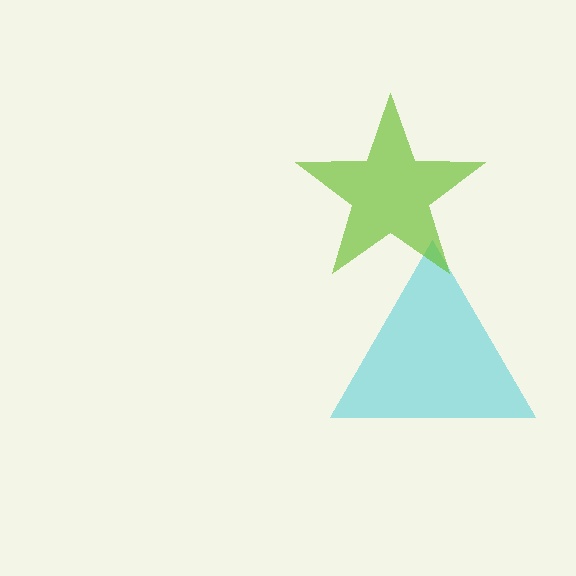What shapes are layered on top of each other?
The layered shapes are: a cyan triangle, a lime star.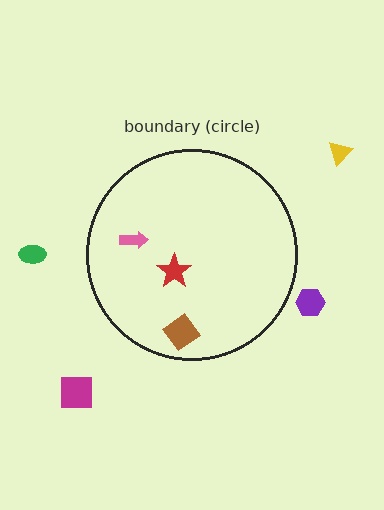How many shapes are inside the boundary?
3 inside, 4 outside.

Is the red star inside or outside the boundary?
Inside.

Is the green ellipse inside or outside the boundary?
Outside.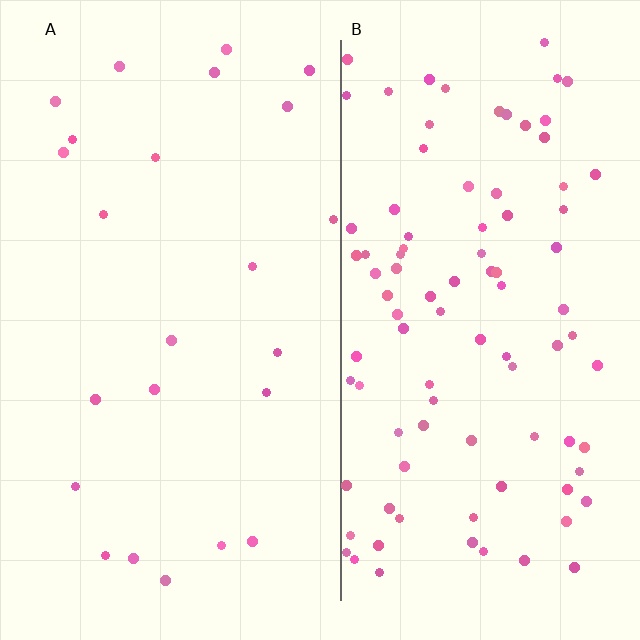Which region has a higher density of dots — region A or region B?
B (the right).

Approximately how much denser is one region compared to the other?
Approximately 4.0× — region B over region A.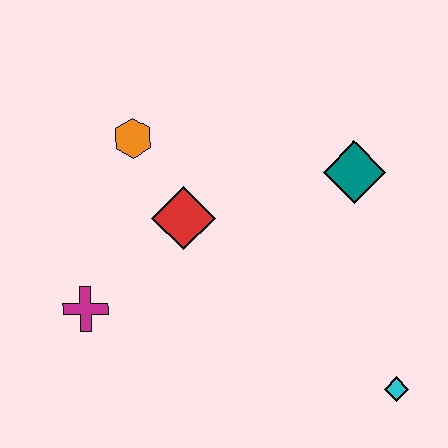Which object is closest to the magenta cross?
The red diamond is closest to the magenta cross.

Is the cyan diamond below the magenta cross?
Yes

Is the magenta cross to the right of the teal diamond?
No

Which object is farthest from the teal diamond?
The magenta cross is farthest from the teal diamond.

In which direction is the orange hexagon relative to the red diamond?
The orange hexagon is above the red diamond.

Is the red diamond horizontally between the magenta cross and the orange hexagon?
No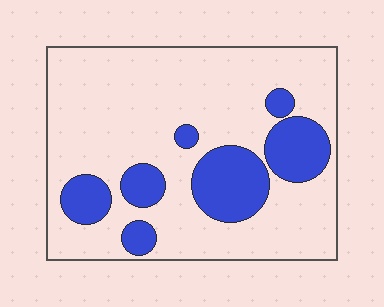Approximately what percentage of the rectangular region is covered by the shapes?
Approximately 25%.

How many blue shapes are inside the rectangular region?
7.